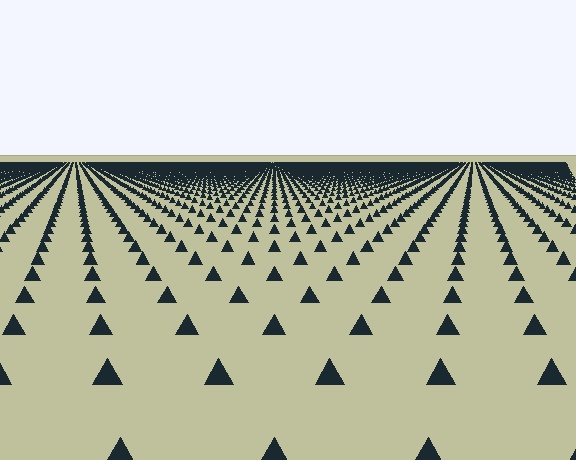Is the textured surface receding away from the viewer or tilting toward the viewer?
The surface is receding away from the viewer. Texture elements get smaller and denser toward the top.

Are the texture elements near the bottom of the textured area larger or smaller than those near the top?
Larger. Near the bottom, elements are closer to the viewer and appear at a bigger on-screen size.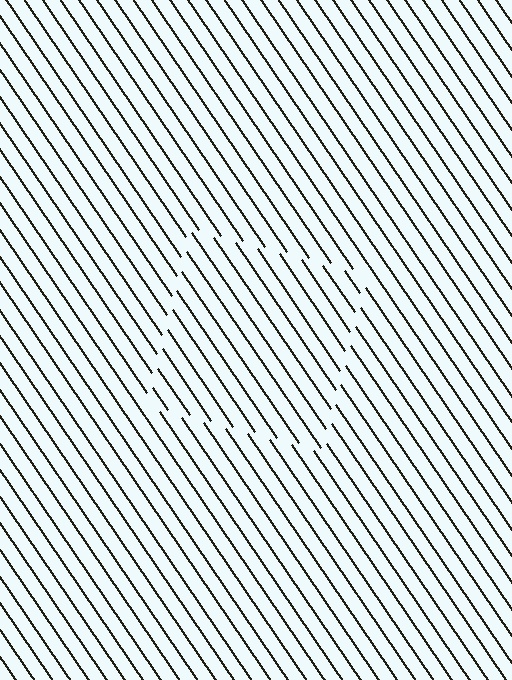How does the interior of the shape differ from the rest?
The interior of the shape contains the same grating, shifted by half a period — the contour is defined by the phase discontinuity where line-ends from the inner and outer gratings abut.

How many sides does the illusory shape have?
4 sides — the line-ends trace a square.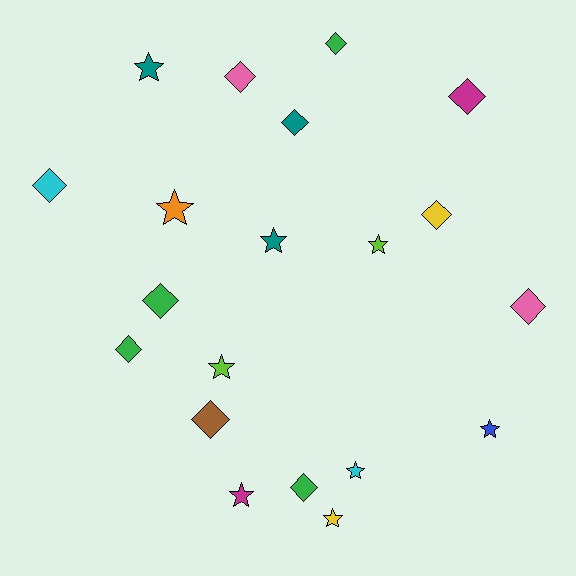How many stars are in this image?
There are 9 stars.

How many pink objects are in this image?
There are 2 pink objects.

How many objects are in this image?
There are 20 objects.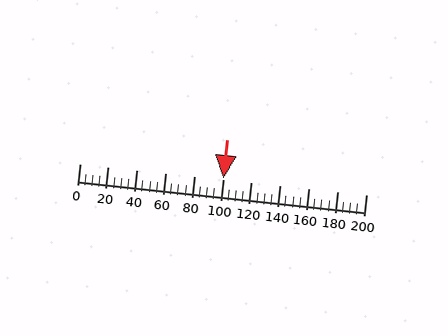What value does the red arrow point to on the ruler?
The red arrow points to approximately 100.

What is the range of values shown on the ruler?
The ruler shows values from 0 to 200.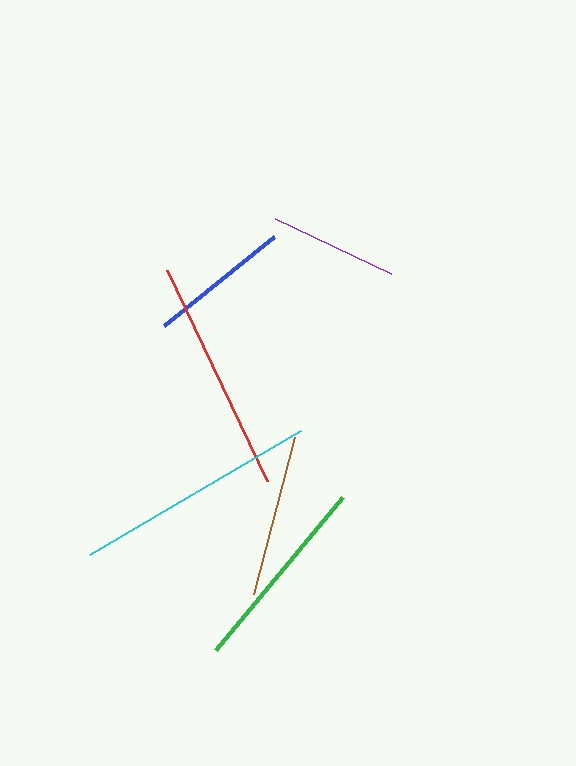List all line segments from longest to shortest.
From longest to shortest: cyan, red, green, brown, blue, purple.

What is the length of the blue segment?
The blue segment is approximately 141 pixels long.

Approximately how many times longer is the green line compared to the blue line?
The green line is approximately 1.4 times the length of the blue line.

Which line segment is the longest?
The cyan line is the longest at approximately 244 pixels.